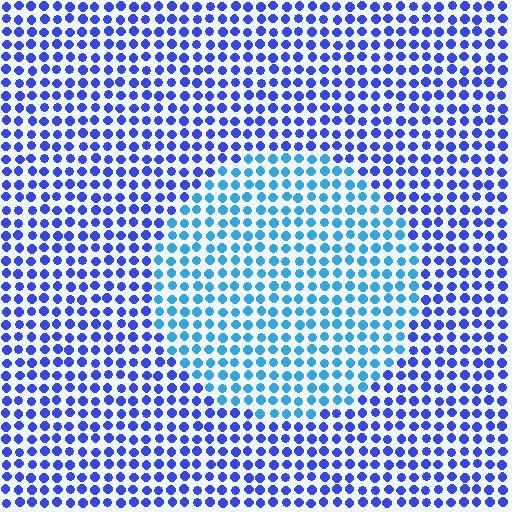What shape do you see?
I see a circle.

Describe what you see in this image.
The image is filled with small blue elements in a uniform arrangement. A circle-shaped region is visible where the elements are tinted to a slightly different hue, forming a subtle color boundary.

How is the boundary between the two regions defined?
The boundary is defined purely by a slight shift in hue (about 35 degrees). Spacing, size, and orientation are identical on both sides.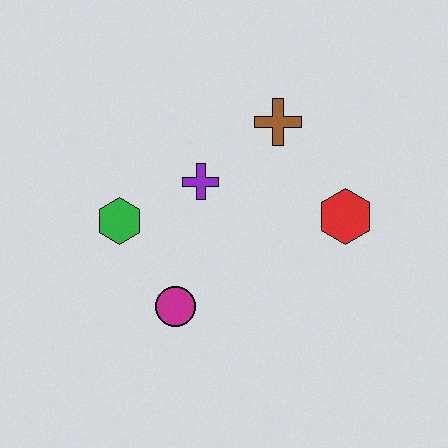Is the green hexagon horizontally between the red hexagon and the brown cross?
No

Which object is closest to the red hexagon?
The brown cross is closest to the red hexagon.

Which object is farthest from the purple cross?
The red hexagon is farthest from the purple cross.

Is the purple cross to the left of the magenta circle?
No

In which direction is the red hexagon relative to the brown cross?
The red hexagon is below the brown cross.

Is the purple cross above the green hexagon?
Yes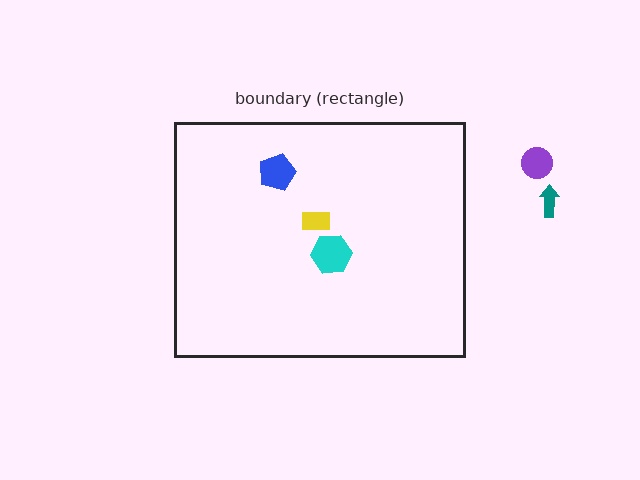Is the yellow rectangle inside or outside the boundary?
Inside.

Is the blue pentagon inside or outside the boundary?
Inside.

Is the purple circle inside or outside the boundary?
Outside.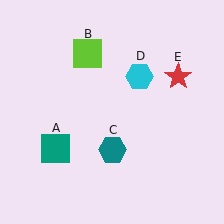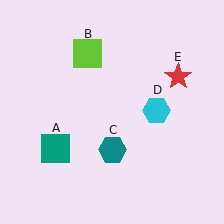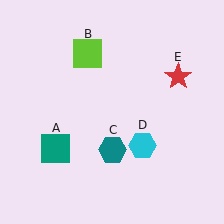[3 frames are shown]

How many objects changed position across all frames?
1 object changed position: cyan hexagon (object D).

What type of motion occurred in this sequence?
The cyan hexagon (object D) rotated clockwise around the center of the scene.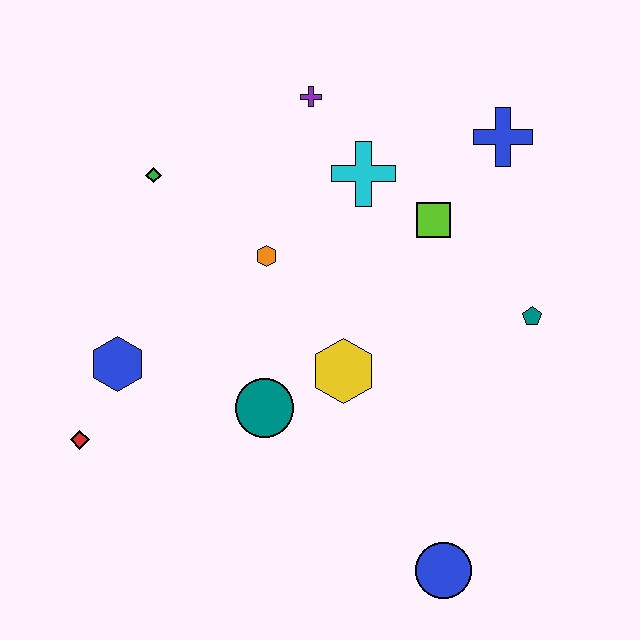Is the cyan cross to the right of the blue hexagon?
Yes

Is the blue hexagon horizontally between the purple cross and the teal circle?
No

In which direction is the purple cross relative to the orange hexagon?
The purple cross is above the orange hexagon.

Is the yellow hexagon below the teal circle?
No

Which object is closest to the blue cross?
The lime square is closest to the blue cross.